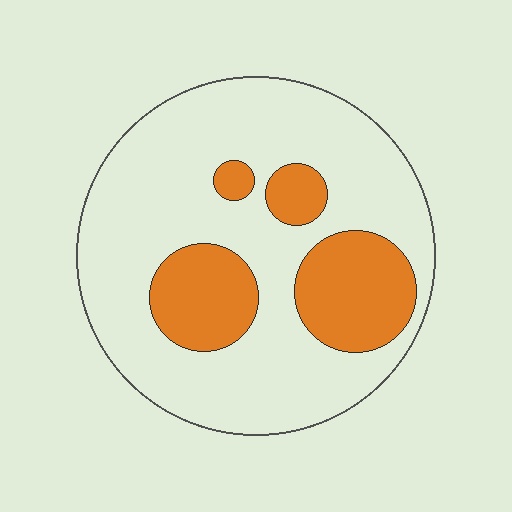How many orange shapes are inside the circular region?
4.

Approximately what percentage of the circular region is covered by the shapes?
Approximately 25%.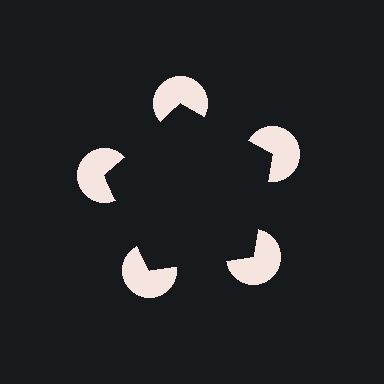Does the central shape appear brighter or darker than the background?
It typically appears slightly darker than the background, even though no actual brightness change is drawn.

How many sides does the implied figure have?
5 sides.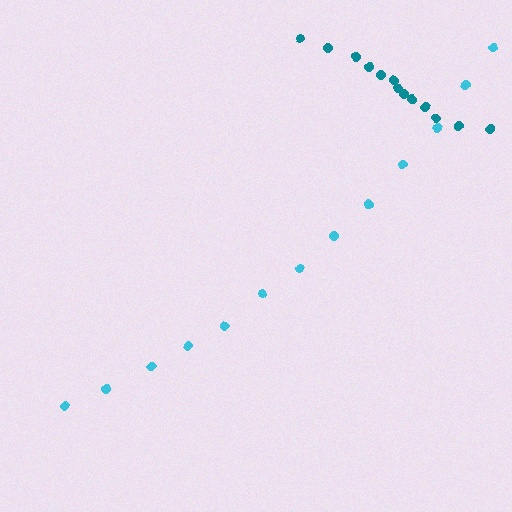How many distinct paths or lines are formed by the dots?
There are 2 distinct paths.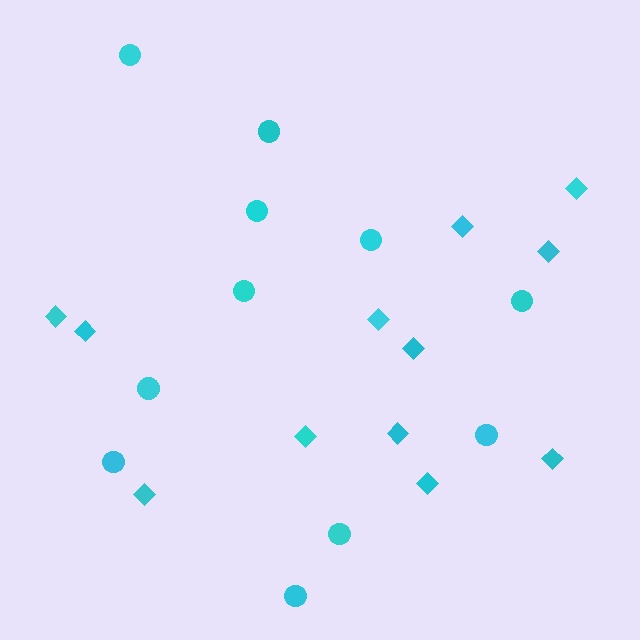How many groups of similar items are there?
There are 2 groups: one group of diamonds (12) and one group of circles (11).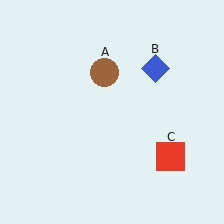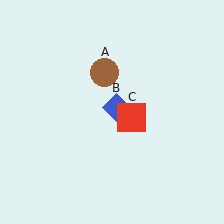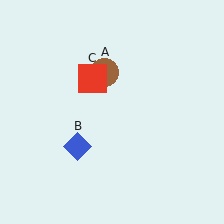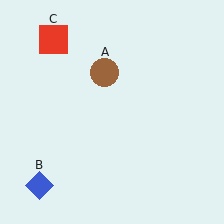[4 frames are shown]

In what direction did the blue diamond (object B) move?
The blue diamond (object B) moved down and to the left.